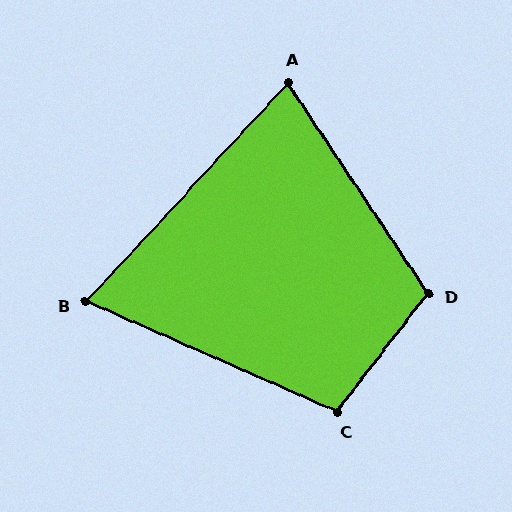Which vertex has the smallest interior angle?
B, at approximately 71 degrees.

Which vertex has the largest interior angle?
D, at approximately 109 degrees.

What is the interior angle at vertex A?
Approximately 76 degrees (acute).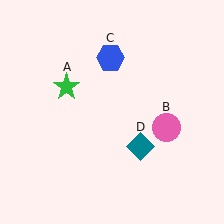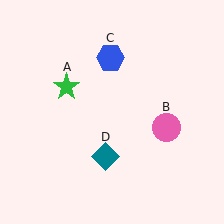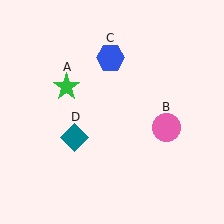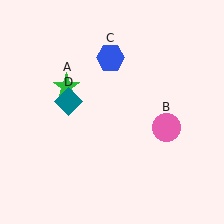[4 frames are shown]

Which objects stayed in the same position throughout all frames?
Green star (object A) and pink circle (object B) and blue hexagon (object C) remained stationary.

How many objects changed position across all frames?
1 object changed position: teal diamond (object D).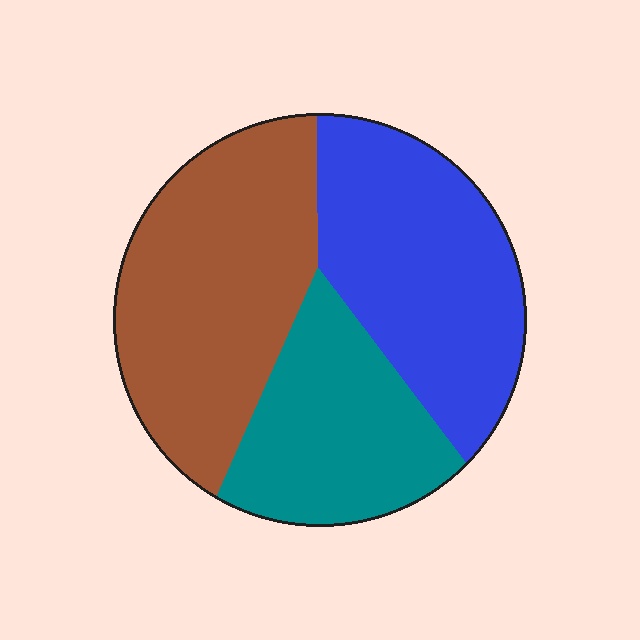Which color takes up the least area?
Teal, at roughly 25%.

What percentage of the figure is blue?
Blue covers 35% of the figure.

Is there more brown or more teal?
Brown.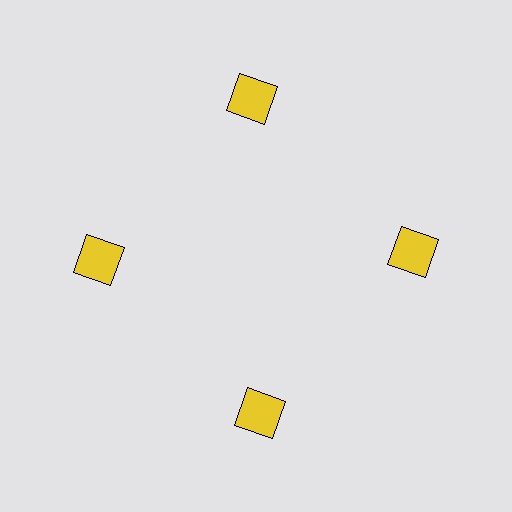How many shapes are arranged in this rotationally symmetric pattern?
There are 4 shapes, arranged in 4 groups of 1.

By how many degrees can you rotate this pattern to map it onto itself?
The pattern maps onto itself every 90 degrees of rotation.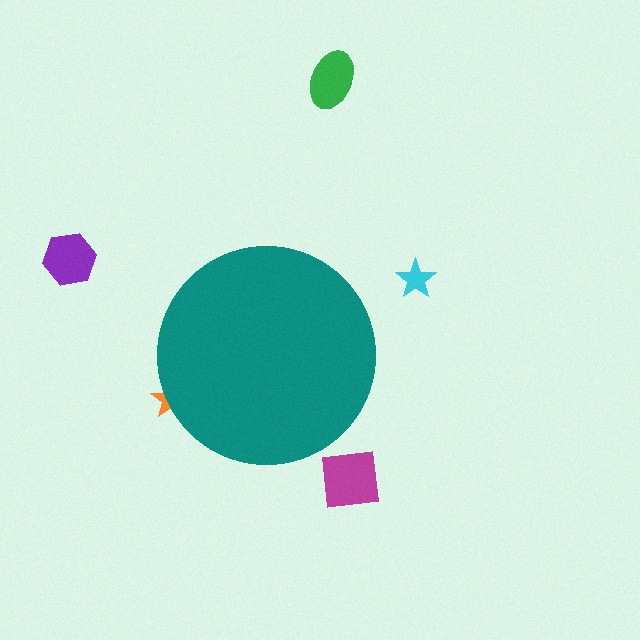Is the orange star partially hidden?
Yes, the orange star is partially hidden behind the teal circle.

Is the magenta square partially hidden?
No, the magenta square is fully visible.